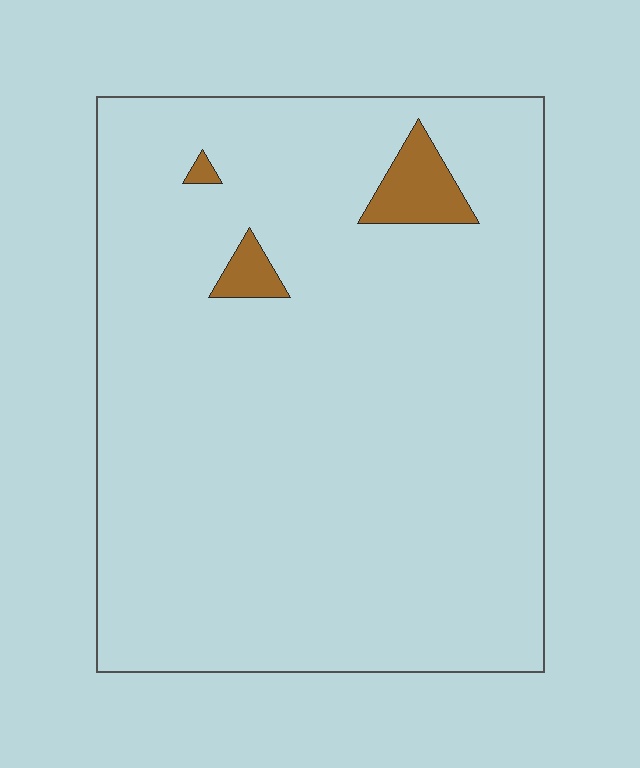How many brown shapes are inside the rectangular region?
3.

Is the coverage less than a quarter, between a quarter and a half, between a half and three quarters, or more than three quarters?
Less than a quarter.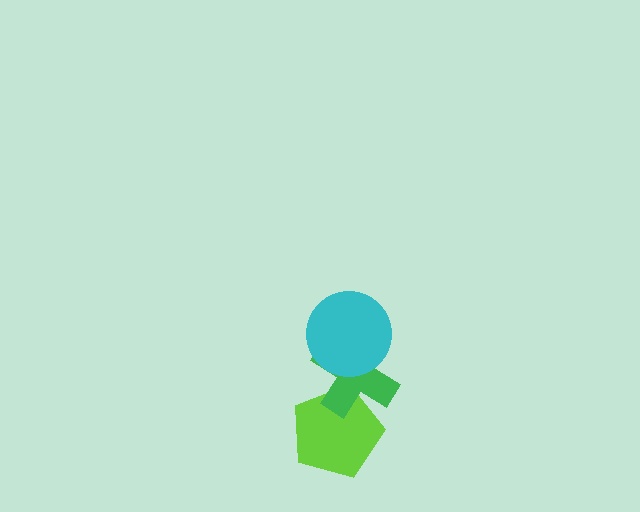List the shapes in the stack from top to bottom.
From top to bottom: the cyan circle, the green cross, the lime pentagon.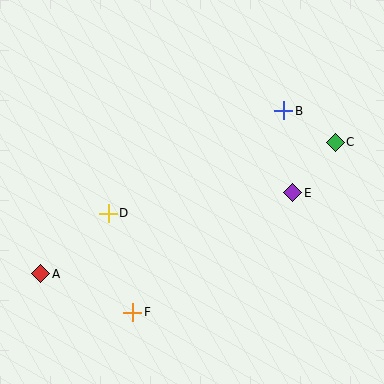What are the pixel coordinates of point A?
Point A is at (41, 274).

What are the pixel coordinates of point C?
Point C is at (335, 142).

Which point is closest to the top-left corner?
Point D is closest to the top-left corner.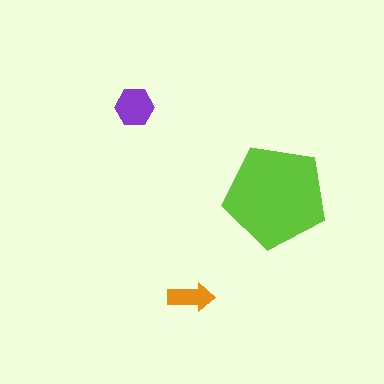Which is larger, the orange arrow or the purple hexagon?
The purple hexagon.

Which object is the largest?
The lime pentagon.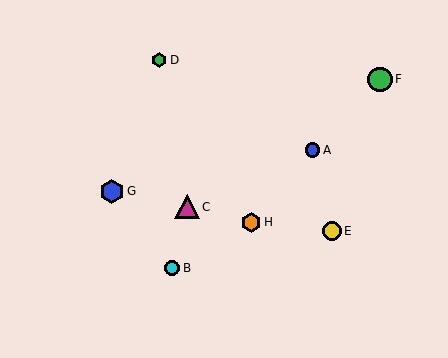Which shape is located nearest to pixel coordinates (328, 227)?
The yellow circle (labeled E) at (332, 231) is nearest to that location.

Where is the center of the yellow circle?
The center of the yellow circle is at (332, 231).